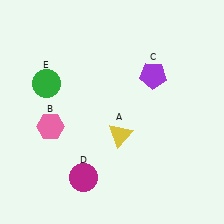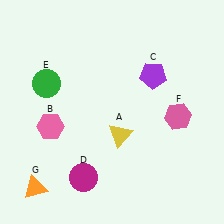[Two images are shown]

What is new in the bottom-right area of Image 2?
A pink hexagon (F) was added in the bottom-right area of Image 2.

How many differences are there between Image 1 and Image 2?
There are 2 differences between the two images.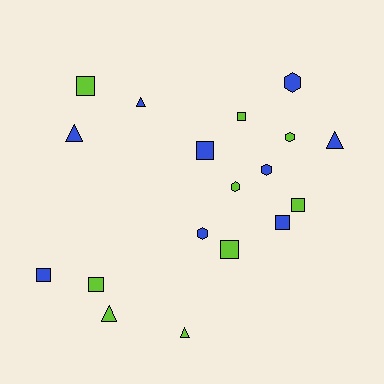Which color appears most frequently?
Blue, with 9 objects.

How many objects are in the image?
There are 18 objects.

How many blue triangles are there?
There are 3 blue triangles.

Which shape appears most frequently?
Square, with 8 objects.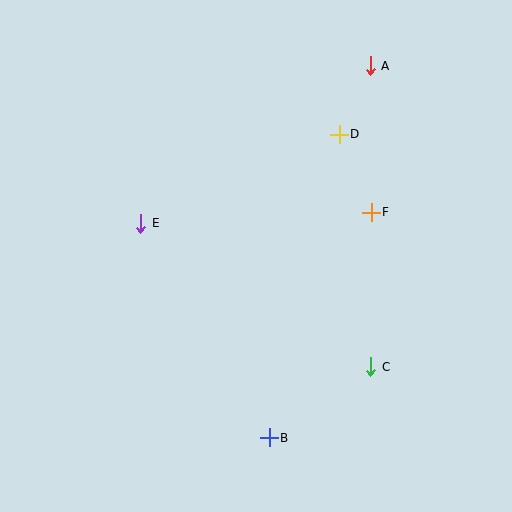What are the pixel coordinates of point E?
Point E is at (141, 223).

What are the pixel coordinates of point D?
Point D is at (339, 134).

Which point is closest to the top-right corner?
Point A is closest to the top-right corner.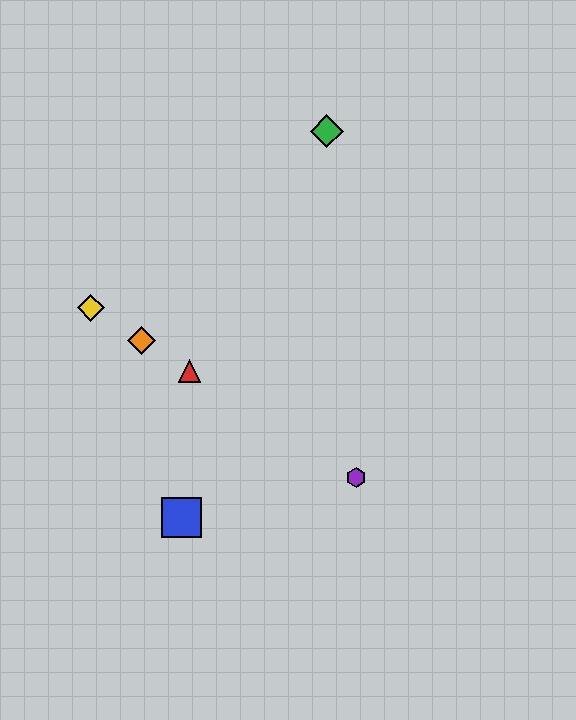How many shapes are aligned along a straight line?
4 shapes (the red triangle, the yellow diamond, the purple hexagon, the orange diamond) are aligned along a straight line.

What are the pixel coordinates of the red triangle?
The red triangle is at (190, 371).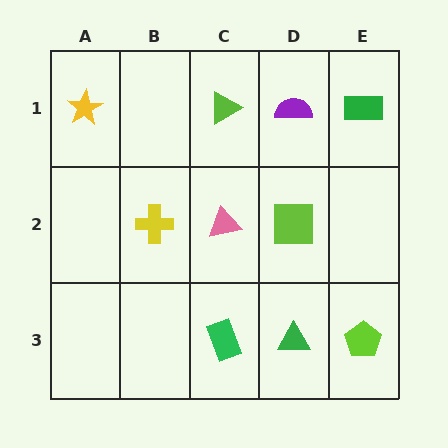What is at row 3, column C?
A green rectangle.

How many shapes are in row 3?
3 shapes.